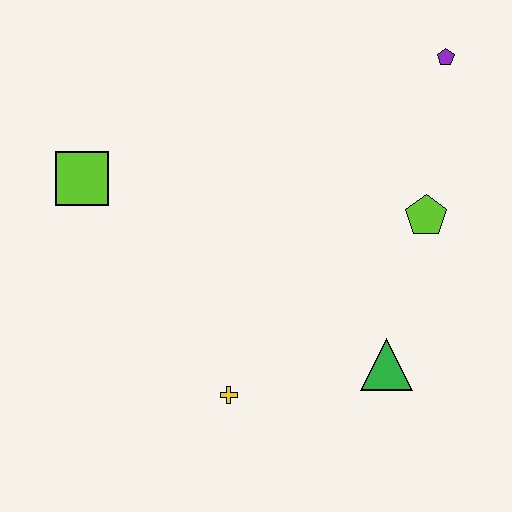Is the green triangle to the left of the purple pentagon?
Yes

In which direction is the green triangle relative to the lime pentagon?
The green triangle is below the lime pentagon.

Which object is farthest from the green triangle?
The lime square is farthest from the green triangle.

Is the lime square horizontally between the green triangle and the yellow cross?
No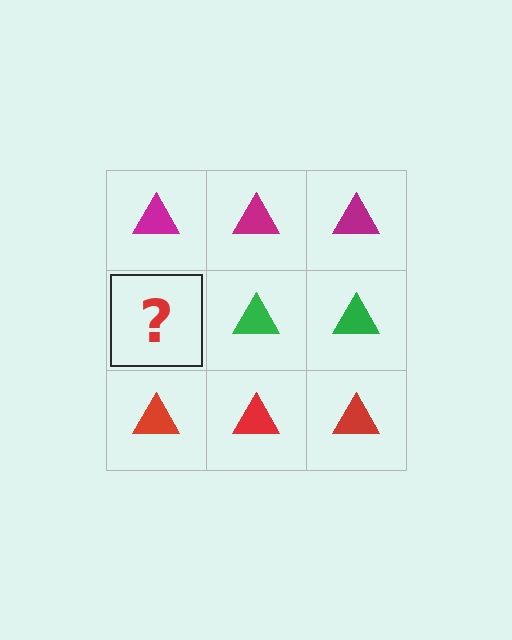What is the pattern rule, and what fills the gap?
The rule is that each row has a consistent color. The gap should be filled with a green triangle.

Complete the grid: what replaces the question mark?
The question mark should be replaced with a green triangle.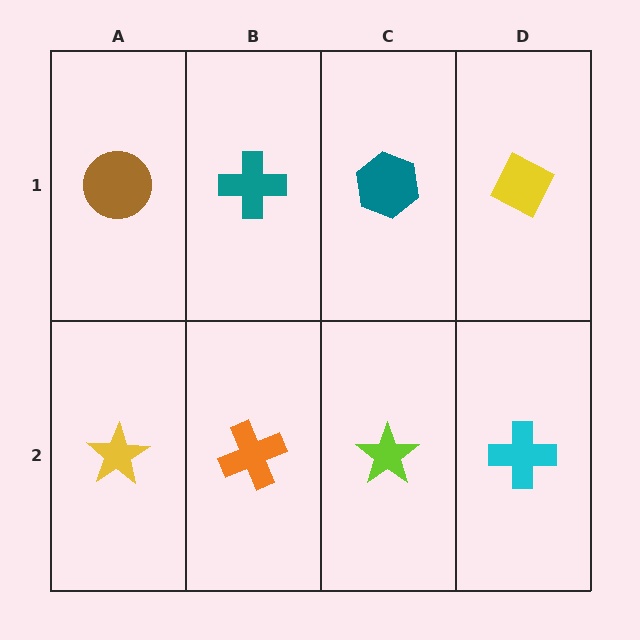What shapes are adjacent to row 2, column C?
A teal hexagon (row 1, column C), an orange cross (row 2, column B), a cyan cross (row 2, column D).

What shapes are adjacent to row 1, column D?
A cyan cross (row 2, column D), a teal hexagon (row 1, column C).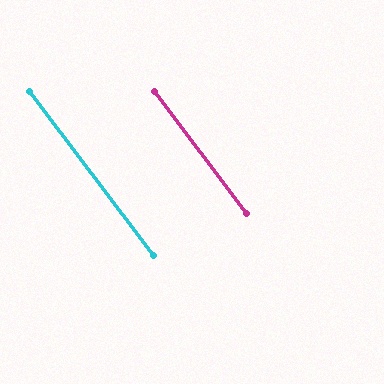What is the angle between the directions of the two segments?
Approximately 1 degree.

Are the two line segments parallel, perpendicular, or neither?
Parallel — their directions differ by only 0.6°.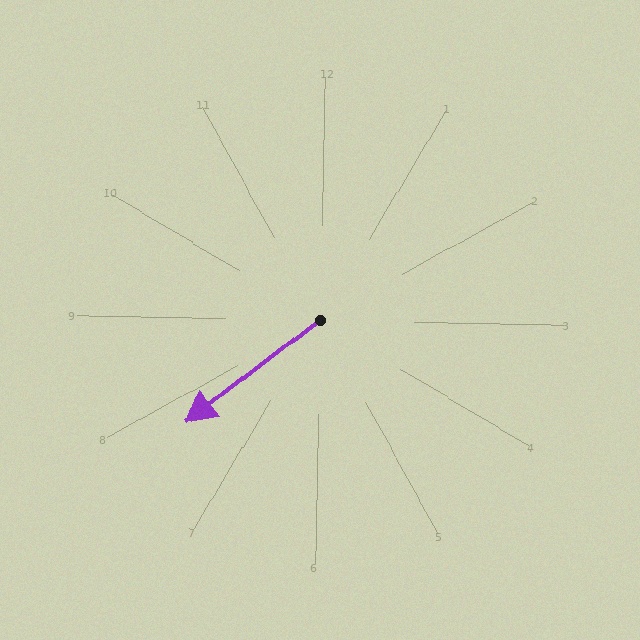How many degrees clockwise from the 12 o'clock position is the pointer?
Approximately 232 degrees.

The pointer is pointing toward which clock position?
Roughly 8 o'clock.